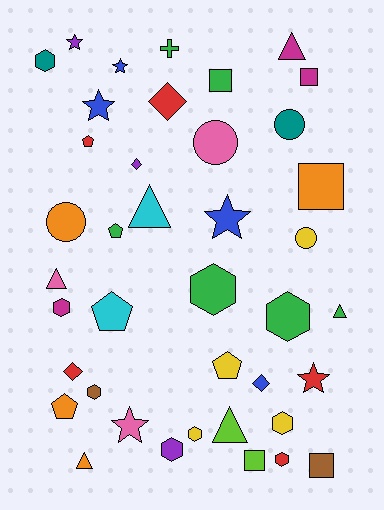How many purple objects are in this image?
There are 3 purple objects.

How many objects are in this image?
There are 40 objects.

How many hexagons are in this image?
There are 9 hexagons.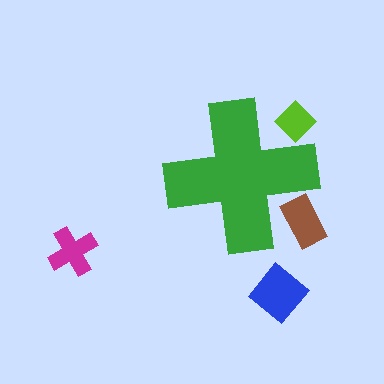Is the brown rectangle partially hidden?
Yes, the brown rectangle is partially hidden behind the green cross.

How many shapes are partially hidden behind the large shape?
2 shapes are partially hidden.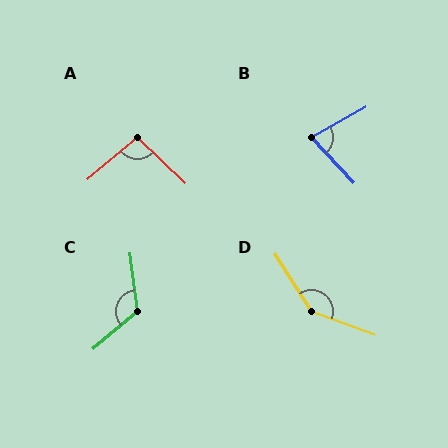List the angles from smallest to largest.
B (76°), A (96°), C (123°), D (142°).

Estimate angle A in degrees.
Approximately 96 degrees.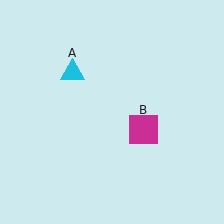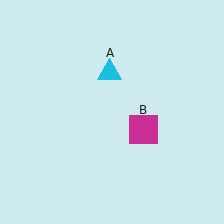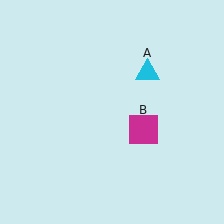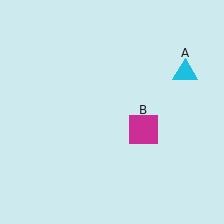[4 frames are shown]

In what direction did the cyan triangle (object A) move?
The cyan triangle (object A) moved right.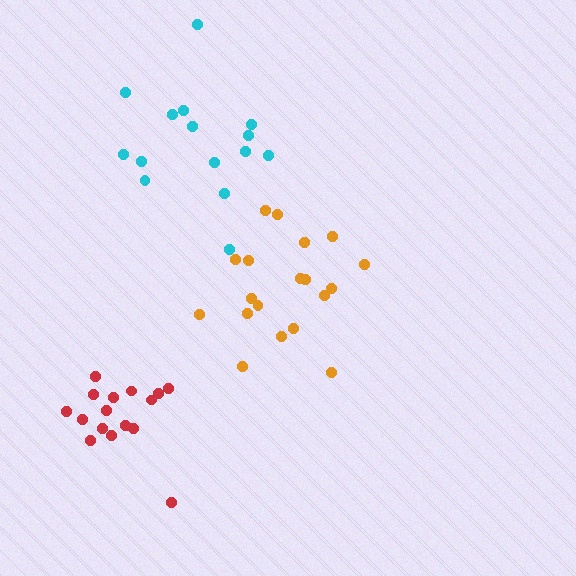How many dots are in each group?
Group 1: 15 dots, Group 2: 16 dots, Group 3: 19 dots (50 total).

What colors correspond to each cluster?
The clusters are colored: cyan, red, orange.